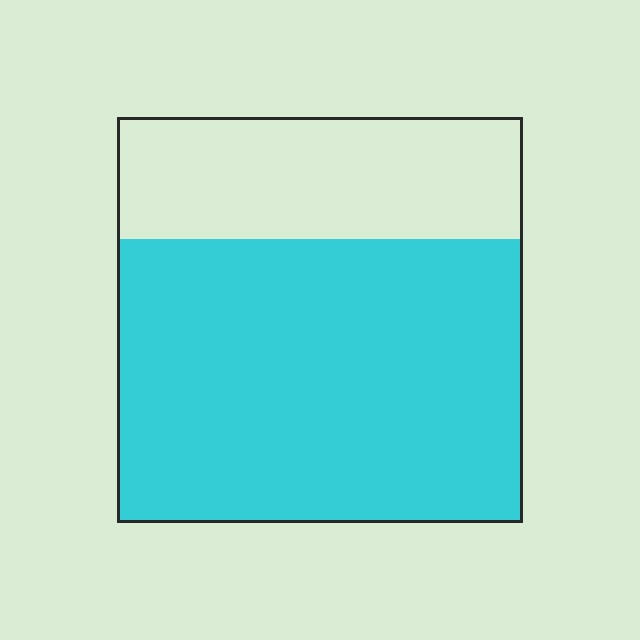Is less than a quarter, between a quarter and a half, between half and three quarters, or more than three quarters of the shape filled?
Between half and three quarters.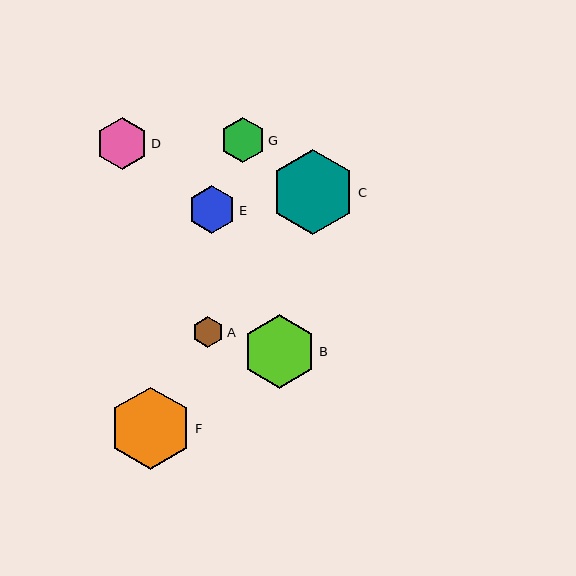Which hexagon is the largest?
Hexagon C is the largest with a size of approximately 85 pixels.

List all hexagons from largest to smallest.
From largest to smallest: C, F, B, D, E, G, A.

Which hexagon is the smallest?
Hexagon A is the smallest with a size of approximately 31 pixels.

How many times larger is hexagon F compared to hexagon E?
Hexagon F is approximately 1.7 times the size of hexagon E.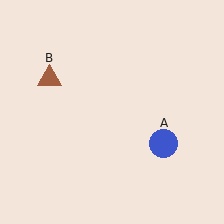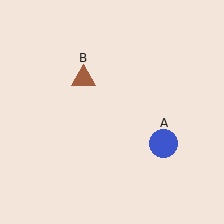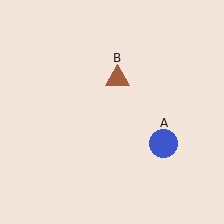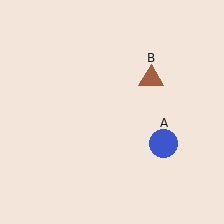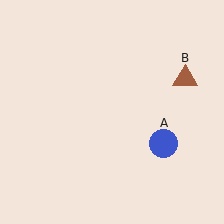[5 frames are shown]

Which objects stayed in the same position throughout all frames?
Blue circle (object A) remained stationary.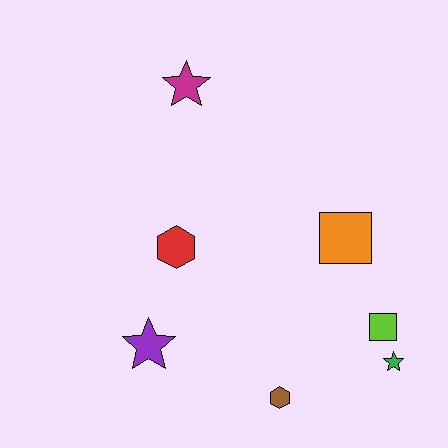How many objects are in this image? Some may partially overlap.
There are 7 objects.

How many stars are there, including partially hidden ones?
There are 3 stars.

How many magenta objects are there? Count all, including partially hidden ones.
There is 1 magenta object.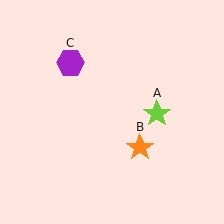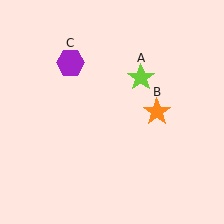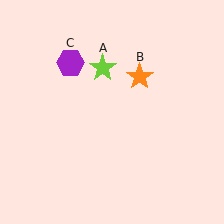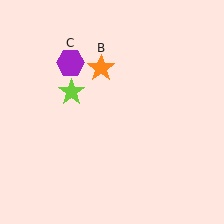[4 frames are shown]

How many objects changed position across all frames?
2 objects changed position: lime star (object A), orange star (object B).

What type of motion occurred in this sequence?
The lime star (object A), orange star (object B) rotated counterclockwise around the center of the scene.